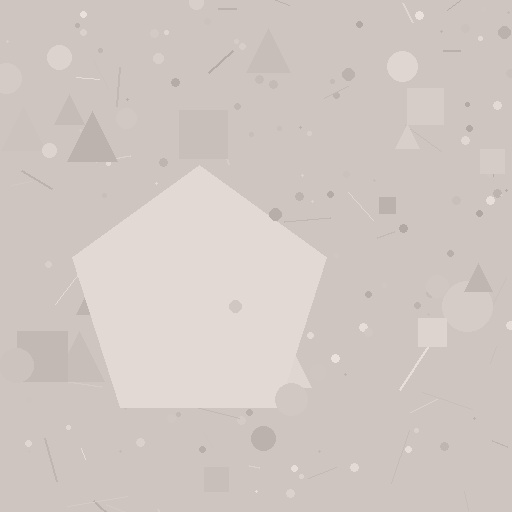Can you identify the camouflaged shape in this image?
The camouflaged shape is a pentagon.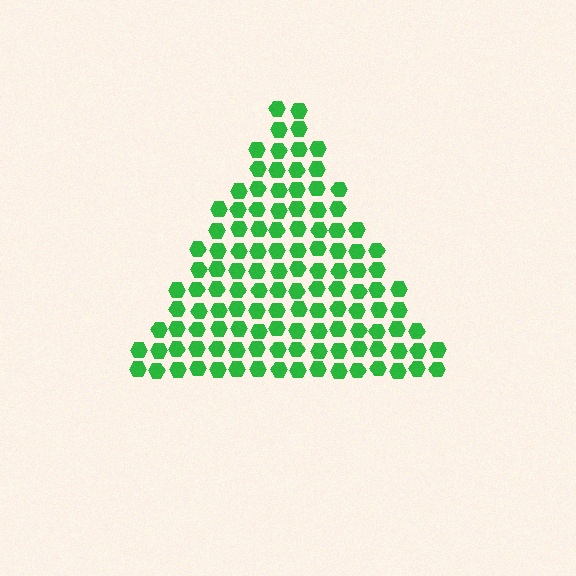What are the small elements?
The small elements are hexagons.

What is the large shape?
The large shape is a triangle.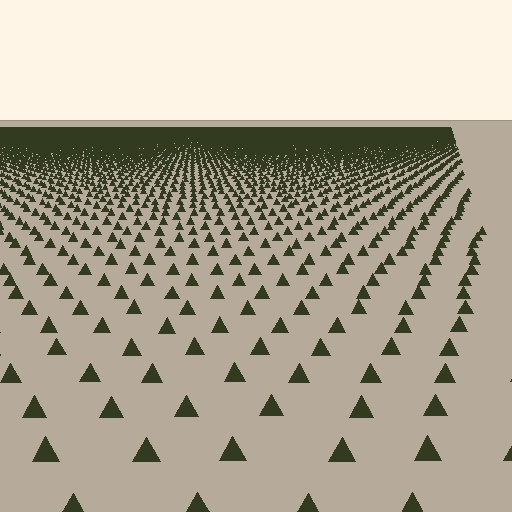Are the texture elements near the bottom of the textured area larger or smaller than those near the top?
Larger. Near the bottom, elements are closer to the viewer and appear at a bigger on-screen size.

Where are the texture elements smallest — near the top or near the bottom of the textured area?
Near the top.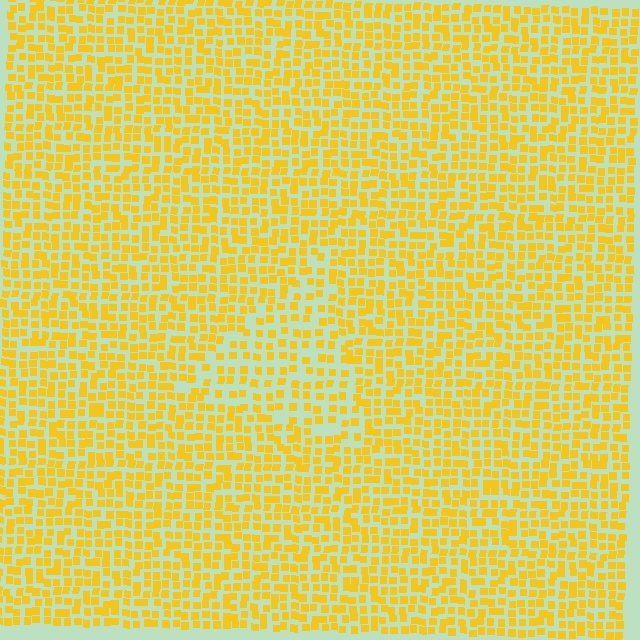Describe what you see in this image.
The image contains small yellow elements arranged at two different densities. A triangle-shaped region is visible where the elements are less densely packed than the surrounding area.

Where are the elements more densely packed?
The elements are more densely packed outside the triangle boundary.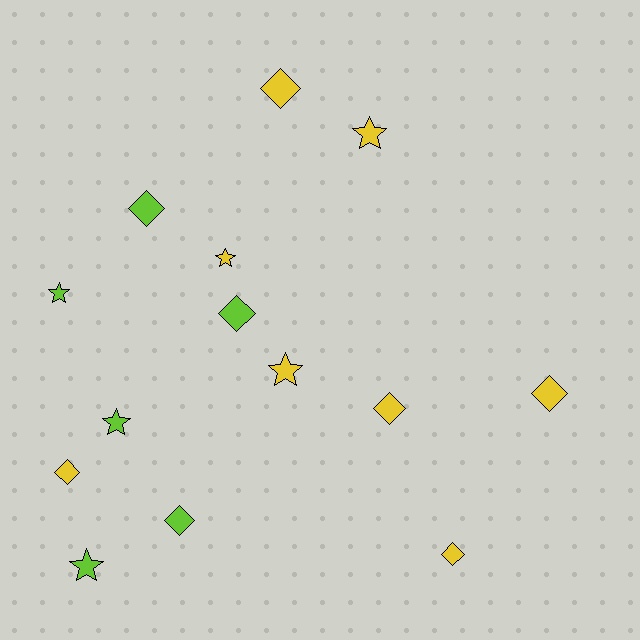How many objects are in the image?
There are 14 objects.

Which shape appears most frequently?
Diamond, with 8 objects.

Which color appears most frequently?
Yellow, with 8 objects.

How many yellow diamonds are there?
There are 5 yellow diamonds.